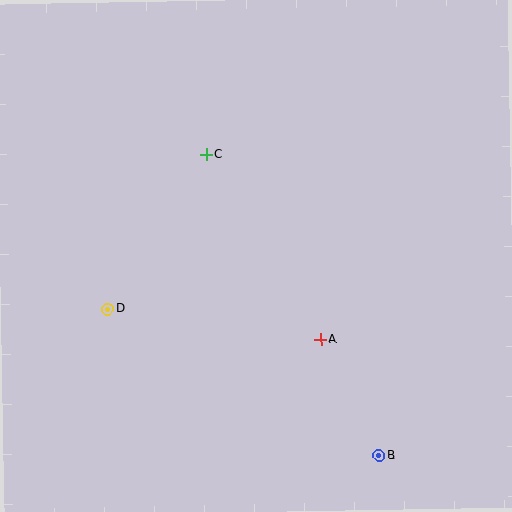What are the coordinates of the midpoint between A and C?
The midpoint between A and C is at (264, 247).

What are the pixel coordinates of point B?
Point B is at (379, 455).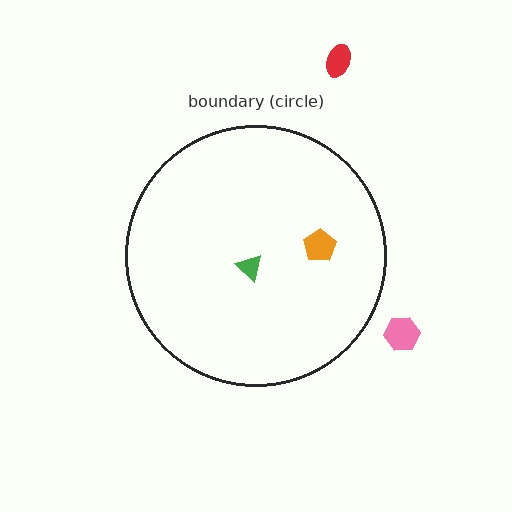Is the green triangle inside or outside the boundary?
Inside.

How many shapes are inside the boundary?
2 inside, 2 outside.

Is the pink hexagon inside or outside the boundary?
Outside.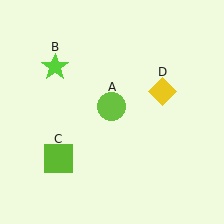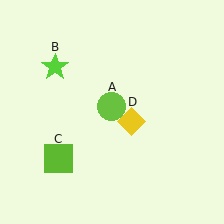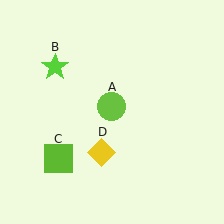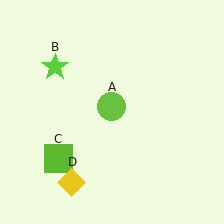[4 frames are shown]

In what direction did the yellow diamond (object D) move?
The yellow diamond (object D) moved down and to the left.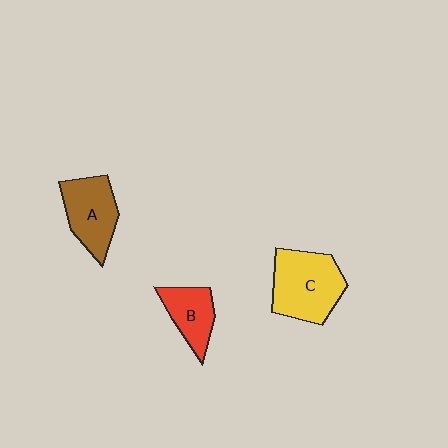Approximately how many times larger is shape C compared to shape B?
Approximately 1.7 times.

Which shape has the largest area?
Shape C (yellow).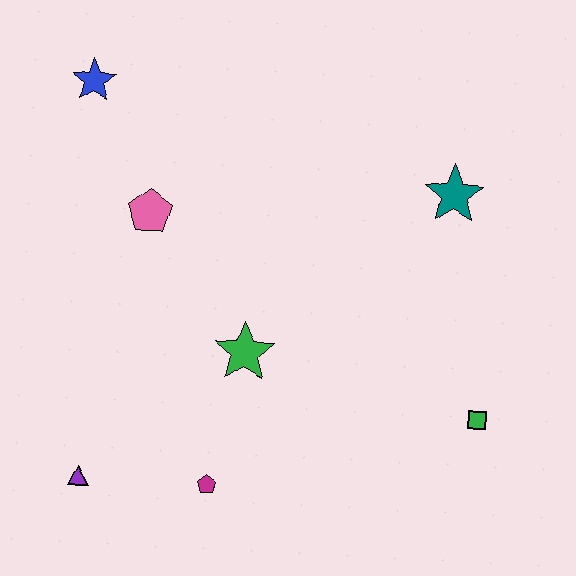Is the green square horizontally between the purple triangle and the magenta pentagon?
No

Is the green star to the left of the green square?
Yes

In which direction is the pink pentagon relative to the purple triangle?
The pink pentagon is above the purple triangle.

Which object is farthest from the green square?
The blue star is farthest from the green square.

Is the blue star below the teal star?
No